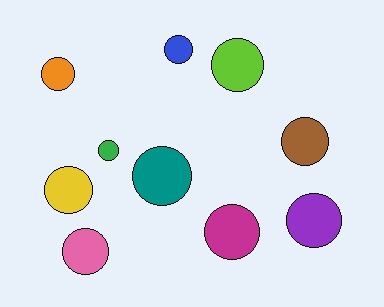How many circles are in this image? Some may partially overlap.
There are 10 circles.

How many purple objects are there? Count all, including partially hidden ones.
There is 1 purple object.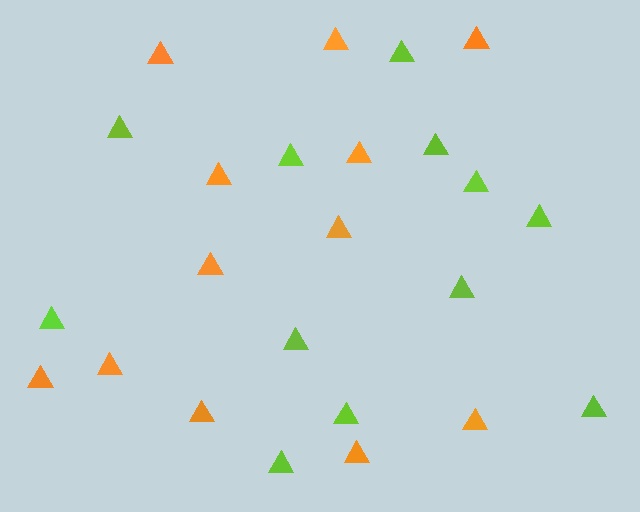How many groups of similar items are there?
There are 2 groups: one group of orange triangles (12) and one group of lime triangles (12).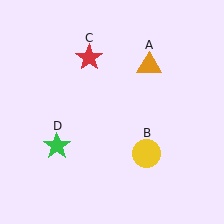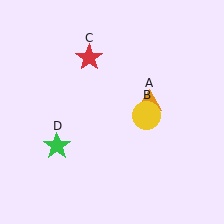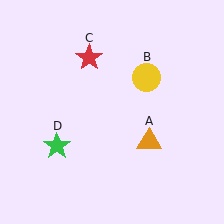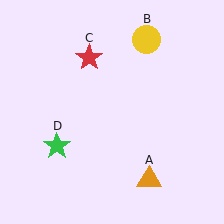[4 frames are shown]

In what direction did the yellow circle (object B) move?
The yellow circle (object B) moved up.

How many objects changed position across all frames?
2 objects changed position: orange triangle (object A), yellow circle (object B).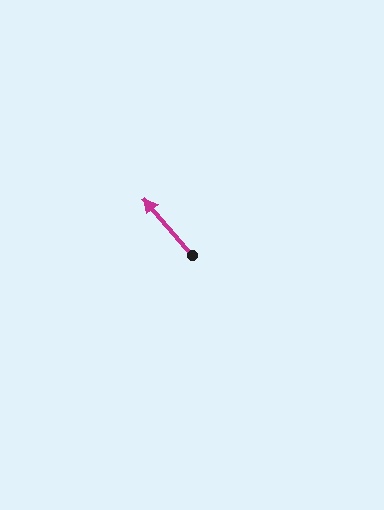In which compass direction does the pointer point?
Northwest.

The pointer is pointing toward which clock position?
Roughly 11 o'clock.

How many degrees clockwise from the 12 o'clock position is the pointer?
Approximately 319 degrees.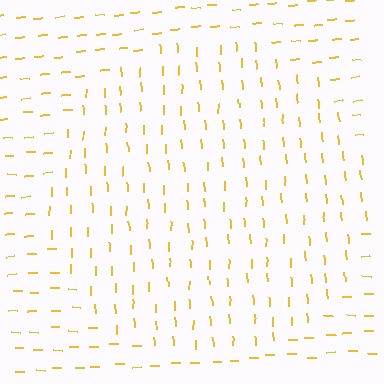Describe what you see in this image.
The image is filled with small yellow line segments. A circle region in the image has lines oriented differently from the surrounding lines, creating a visible texture boundary.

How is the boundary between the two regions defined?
The boundary is defined purely by a change in line orientation (approximately 90 degrees difference). All lines are the same color and thickness.